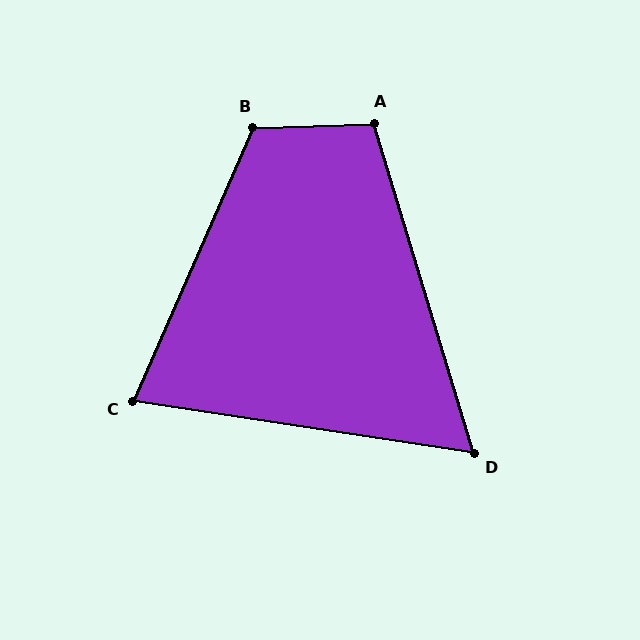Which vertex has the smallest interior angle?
D, at approximately 64 degrees.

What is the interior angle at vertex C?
Approximately 75 degrees (acute).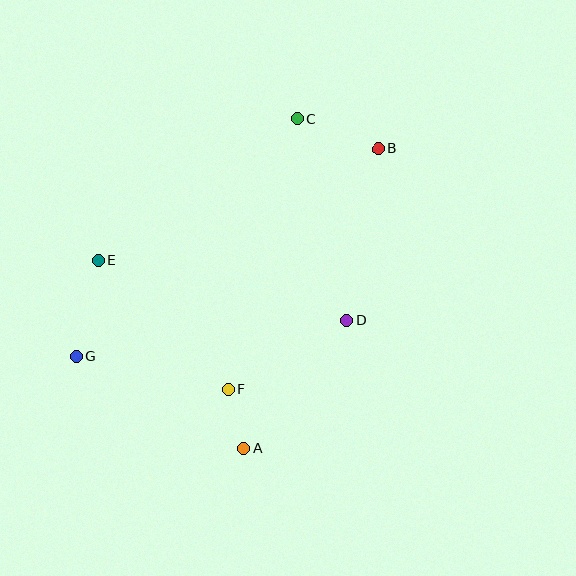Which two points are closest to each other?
Points A and F are closest to each other.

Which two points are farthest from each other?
Points B and G are farthest from each other.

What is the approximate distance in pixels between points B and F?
The distance between B and F is approximately 284 pixels.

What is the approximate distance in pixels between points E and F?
The distance between E and F is approximately 183 pixels.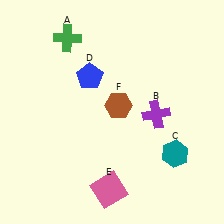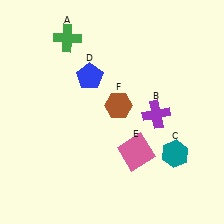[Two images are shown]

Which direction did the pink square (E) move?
The pink square (E) moved up.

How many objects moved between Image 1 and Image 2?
1 object moved between the two images.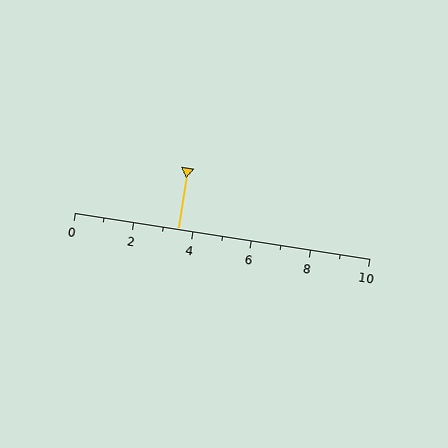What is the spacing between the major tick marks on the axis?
The major ticks are spaced 2 apart.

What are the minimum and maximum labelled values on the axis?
The axis runs from 0 to 10.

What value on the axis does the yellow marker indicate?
The marker indicates approximately 3.5.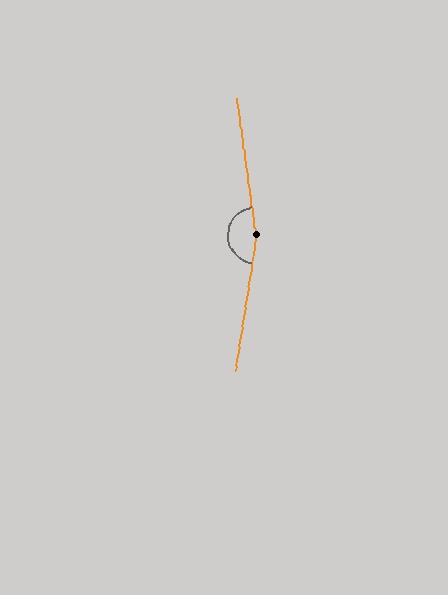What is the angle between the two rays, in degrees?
Approximately 164 degrees.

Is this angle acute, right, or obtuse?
It is obtuse.